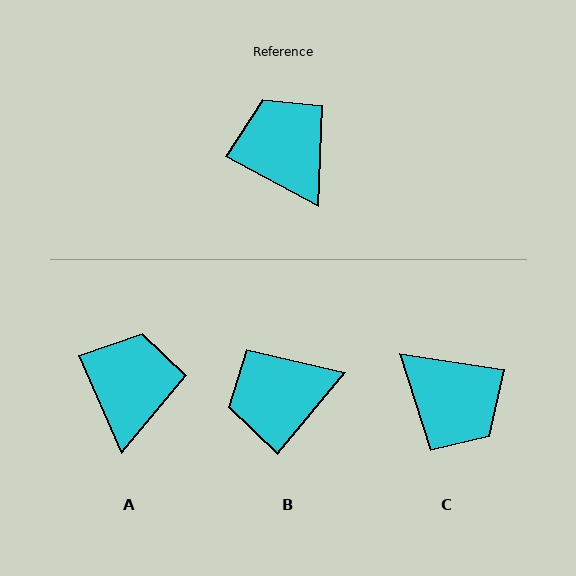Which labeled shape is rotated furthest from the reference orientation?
C, about 160 degrees away.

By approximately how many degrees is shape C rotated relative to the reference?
Approximately 160 degrees clockwise.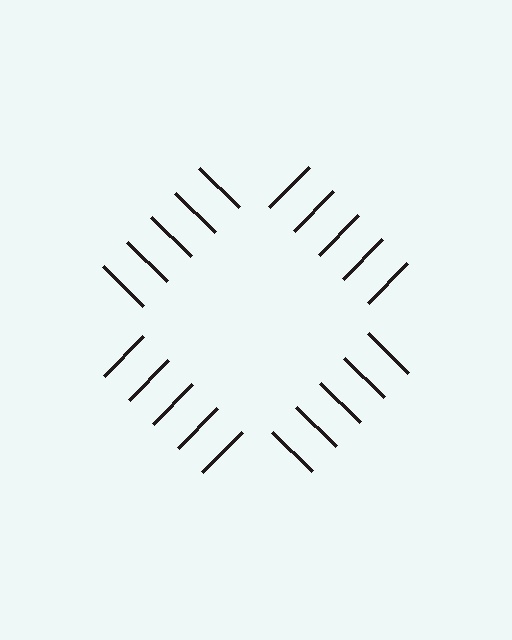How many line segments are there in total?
20 — 5 along each of the 4 edges.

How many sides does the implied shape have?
4 sides — the line-ends trace a square.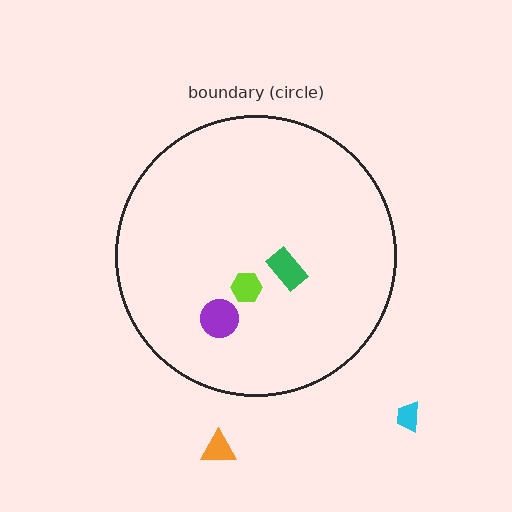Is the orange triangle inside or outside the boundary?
Outside.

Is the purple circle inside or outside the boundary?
Inside.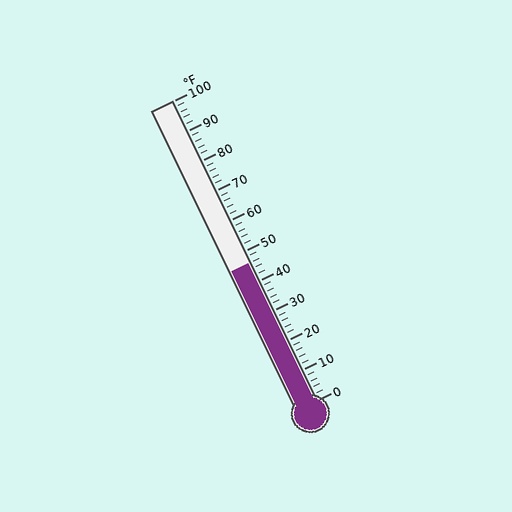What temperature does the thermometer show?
The thermometer shows approximately 46°F.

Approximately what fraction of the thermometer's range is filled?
The thermometer is filled to approximately 45% of its range.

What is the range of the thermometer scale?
The thermometer scale ranges from 0°F to 100°F.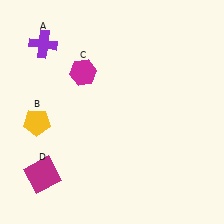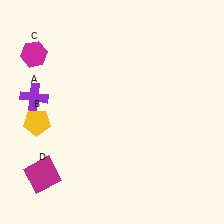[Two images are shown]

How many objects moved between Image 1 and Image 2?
2 objects moved between the two images.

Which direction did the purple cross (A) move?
The purple cross (A) moved down.